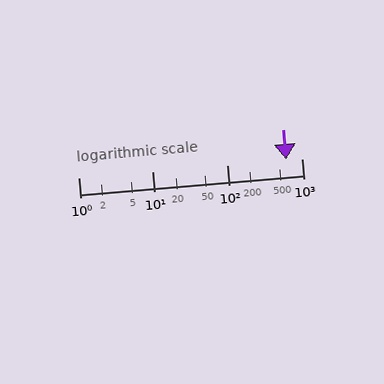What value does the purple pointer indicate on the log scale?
The pointer indicates approximately 620.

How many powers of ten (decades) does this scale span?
The scale spans 3 decades, from 1 to 1000.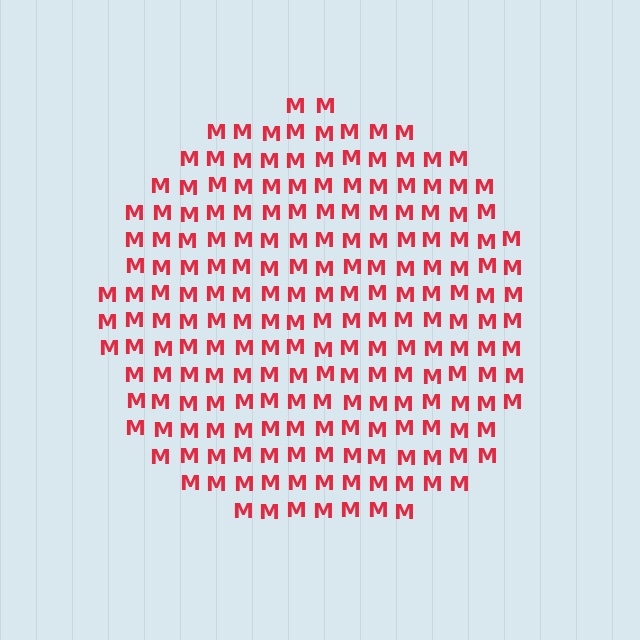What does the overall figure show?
The overall figure shows a circle.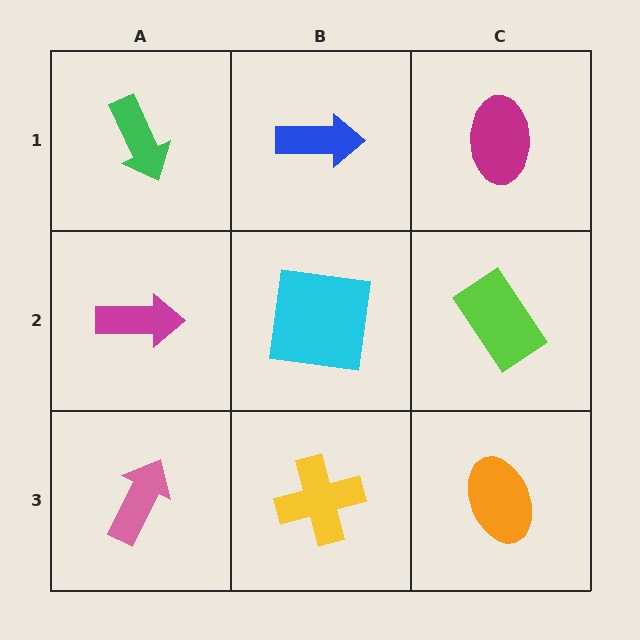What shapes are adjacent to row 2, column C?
A magenta ellipse (row 1, column C), an orange ellipse (row 3, column C), a cyan square (row 2, column B).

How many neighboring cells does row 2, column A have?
3.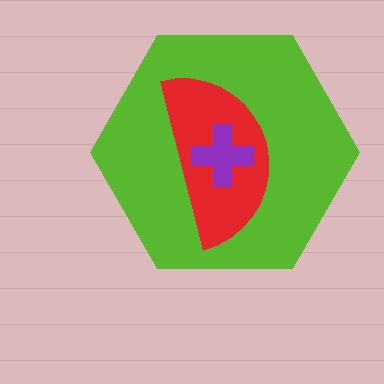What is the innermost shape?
The purple cross.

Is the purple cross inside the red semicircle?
Yes.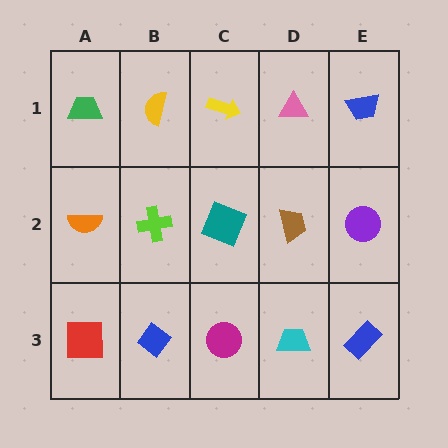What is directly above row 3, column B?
A lime cross.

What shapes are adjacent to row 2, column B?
A yellow semicircle (row 1, column B), a blue diamond (row 3, column B), an orange semicircle (row 2, column A), a teal square (row 2, column C).